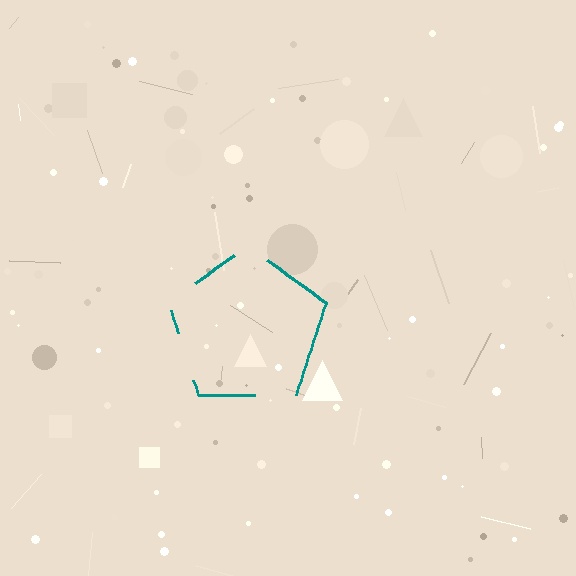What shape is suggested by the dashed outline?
The dashed outline suggests a pentagon.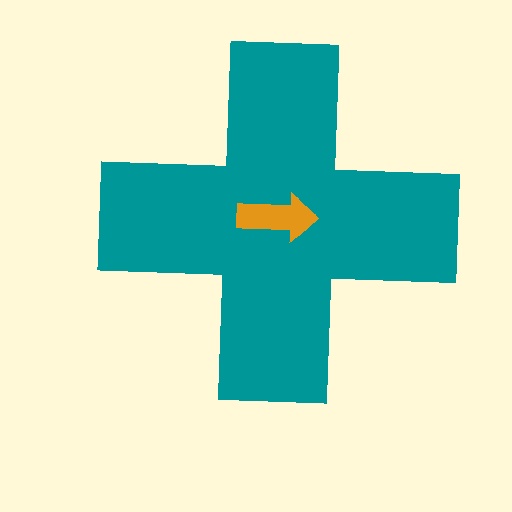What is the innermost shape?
The orange arrow.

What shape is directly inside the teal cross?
The orange arrow.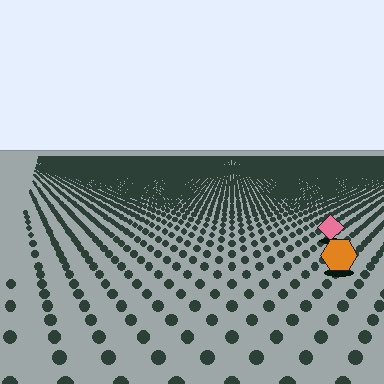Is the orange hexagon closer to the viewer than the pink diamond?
Yes. The orange hexagon is closer — you can tell from the texture gradient: the ground texture is coarser near it.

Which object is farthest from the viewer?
The pink diamond is farthest from the viewer. It appears smaller and the ground texture around it is denser.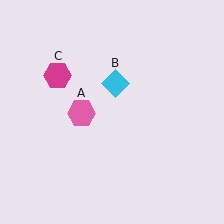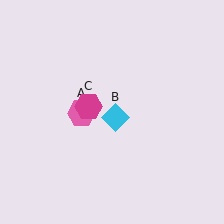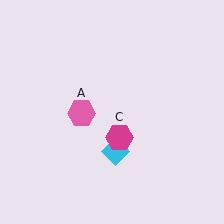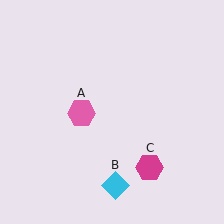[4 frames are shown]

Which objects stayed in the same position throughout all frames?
Pink hexagon (object A) remained stationary.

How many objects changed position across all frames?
2 objects changed position: cyan diamond (object B), magenta hexagon (object C).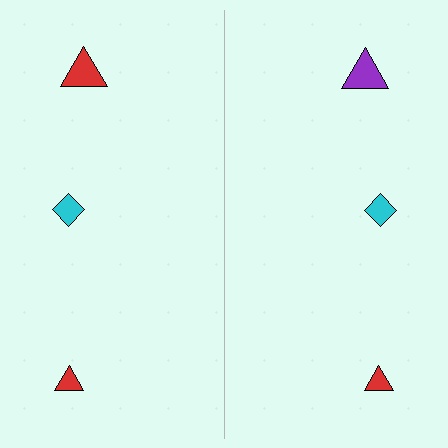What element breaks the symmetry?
The purple triangle on the right side breaks the symmetry — its mirror counterpart is red.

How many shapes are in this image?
There are 6 shapes in this image.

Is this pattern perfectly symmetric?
No, the pattern is not perfectly symmetric. The purple triangle on the right side breaks the symmetry — its mirror counterpart is red.